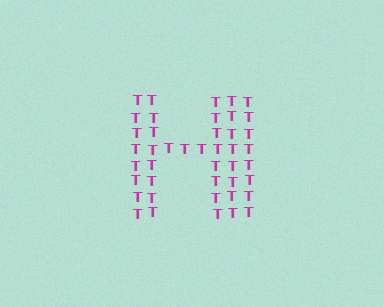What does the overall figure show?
The overall figure shows the letter H.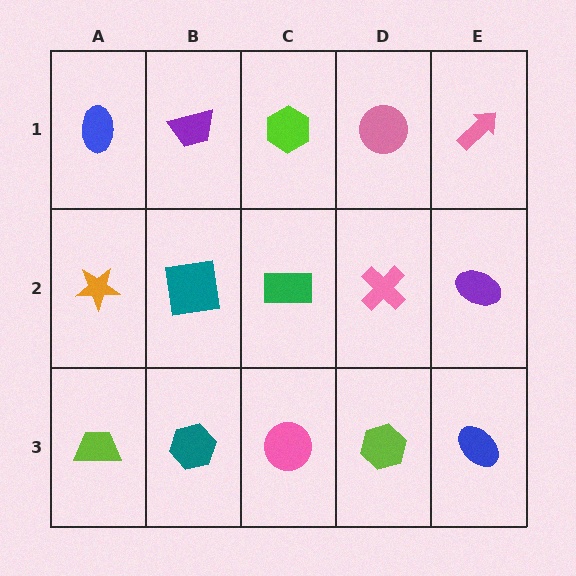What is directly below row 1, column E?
A purple ellipse.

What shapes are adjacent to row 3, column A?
An orange star (row 2, column A), a teal hexagon (row 3, column B).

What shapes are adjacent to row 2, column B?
A purple trapezoid (row 1, column B), a teal hexagon (row 3, column B), an orange star (row 2, column A), a green rectangle (row 2, column C).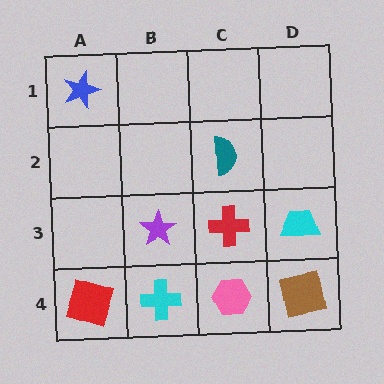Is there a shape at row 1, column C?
No, that cell is empty.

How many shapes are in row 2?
1 shape.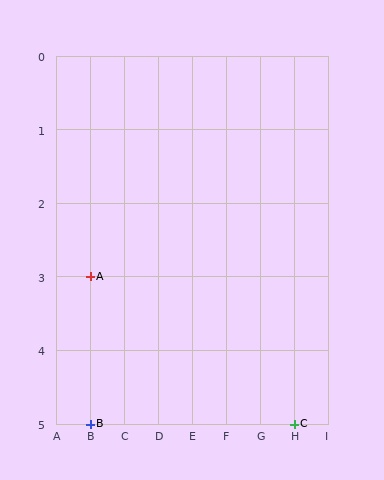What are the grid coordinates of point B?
Point B is at grid coordinates (B, 5).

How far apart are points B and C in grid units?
Points B and C are 6 columns apart.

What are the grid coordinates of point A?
Point A is at grid coordinates (B, 3).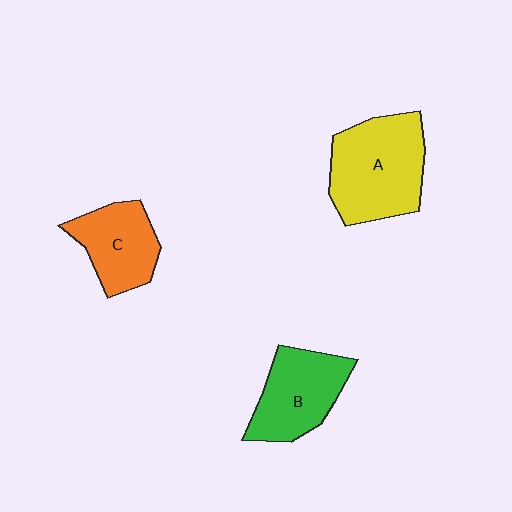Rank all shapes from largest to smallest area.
From largest to smallest: A (yellow), B (green), C (orange).